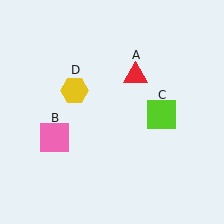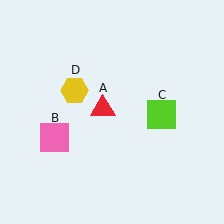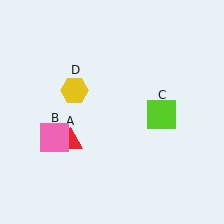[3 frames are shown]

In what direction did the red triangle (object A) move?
The red triangle (object A) moved down and to the left.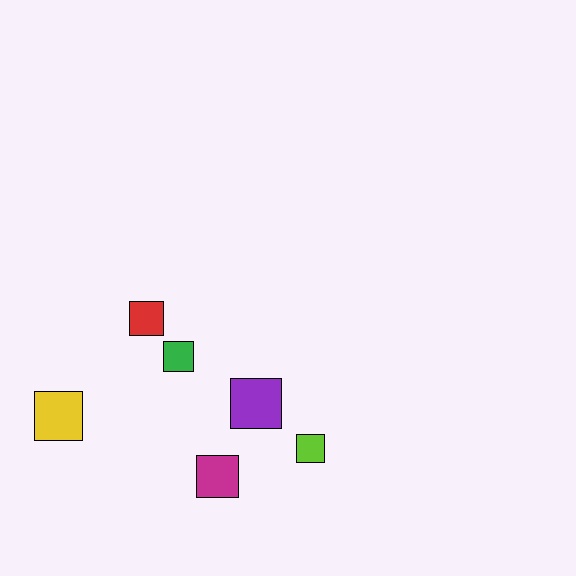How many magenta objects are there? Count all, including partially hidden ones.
There is 1 magenta object.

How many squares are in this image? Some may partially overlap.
There are 6 squares.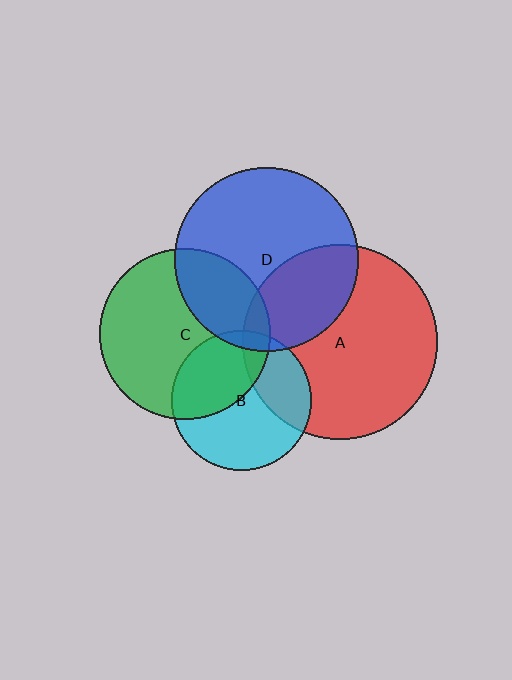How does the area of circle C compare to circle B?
Approximately 1.5 times.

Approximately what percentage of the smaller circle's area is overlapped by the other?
Approximately 30%.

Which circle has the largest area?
Circle A (red).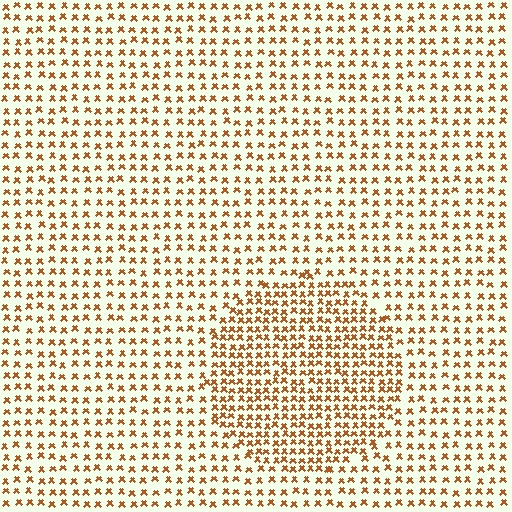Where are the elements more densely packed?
The elements are more densely packed inside the circle boundary.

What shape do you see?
I see a circle.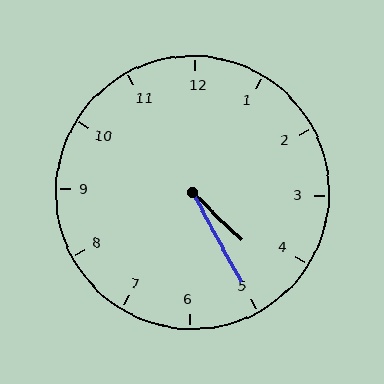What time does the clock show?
4:25.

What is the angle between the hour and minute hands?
Approximately 18 degrees.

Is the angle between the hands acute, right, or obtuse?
It is acute.